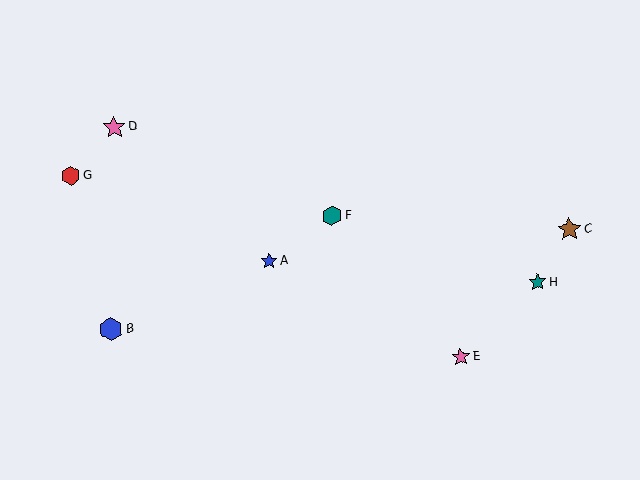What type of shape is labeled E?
Shape E is a pink star.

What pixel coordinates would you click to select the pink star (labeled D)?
Click at (114, 127) to select the pink star D.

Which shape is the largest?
The blue hexagon (labeled B) is the largest.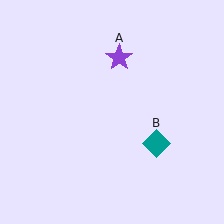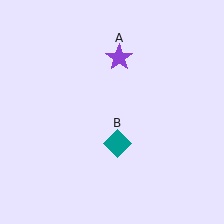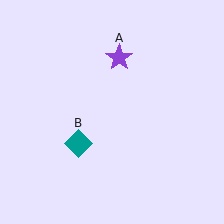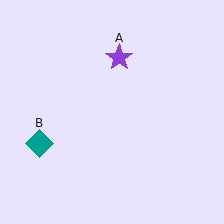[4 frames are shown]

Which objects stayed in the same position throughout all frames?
Purple star (object A) remained stationary.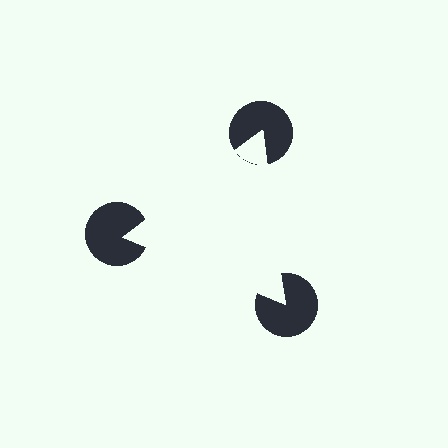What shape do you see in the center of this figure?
An illusory triangle — its edges are inferred from the aligned wedge cuts in the pac-man discs, not physically drawn.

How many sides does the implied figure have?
3 sides.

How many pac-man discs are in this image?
There are 3 — one at each vertex of the illusory triangle.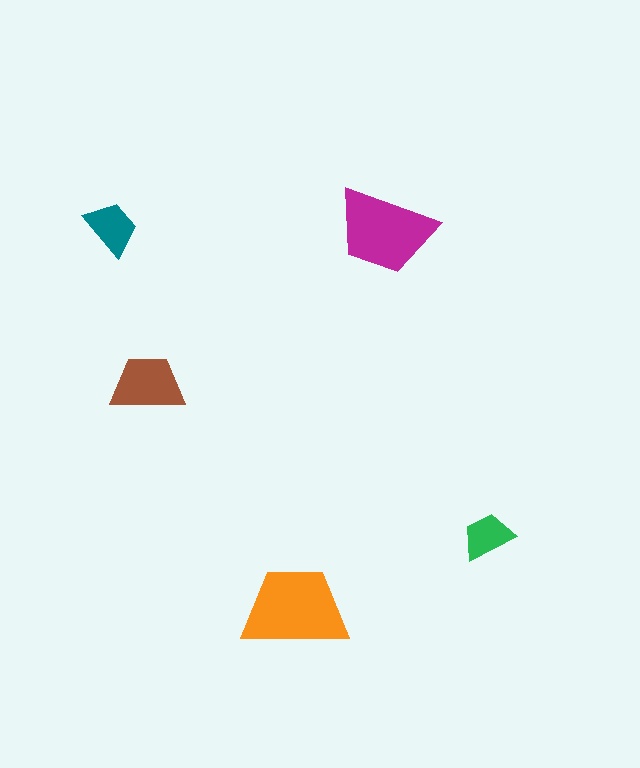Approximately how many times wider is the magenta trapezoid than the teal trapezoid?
About 2 times wider.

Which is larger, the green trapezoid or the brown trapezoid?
The brown one.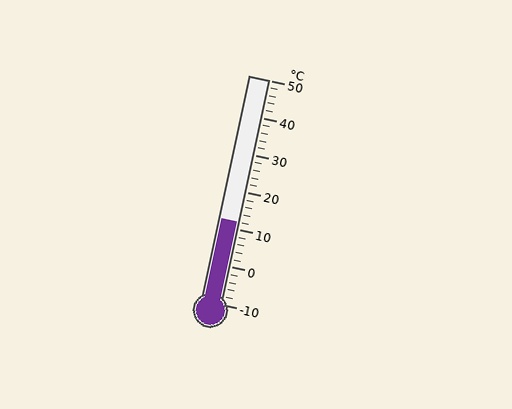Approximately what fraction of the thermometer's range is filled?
The thermometer is filled to approximately 35% of its range.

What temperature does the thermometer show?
The thermometer shows approximately 12°C.